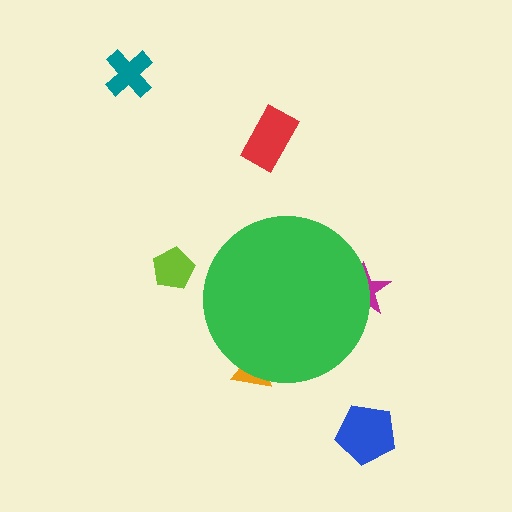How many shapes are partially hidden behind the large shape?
2 shapes are partially hidden.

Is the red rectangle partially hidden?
No, the red rectangle is fully visible.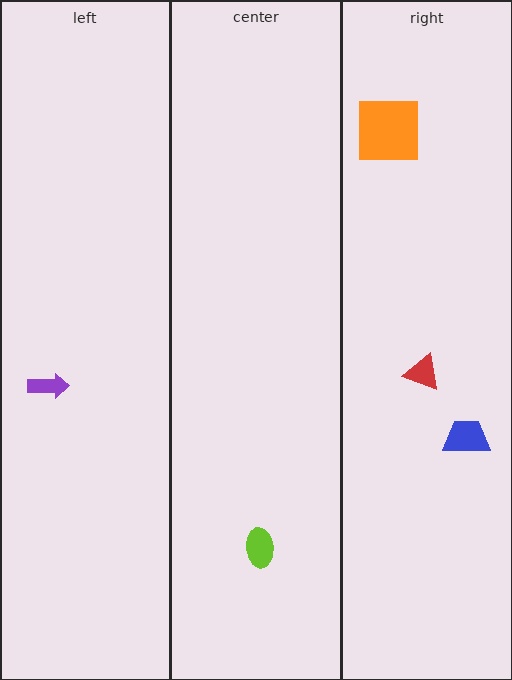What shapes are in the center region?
The lime ellipse.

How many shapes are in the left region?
1.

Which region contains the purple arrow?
The left region.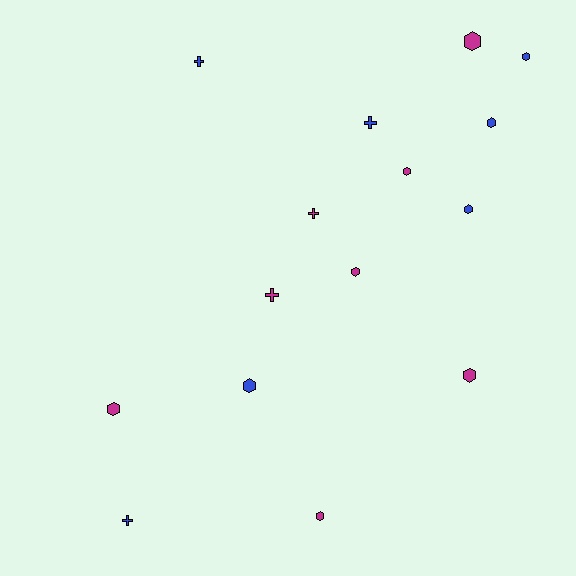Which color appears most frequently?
Magenta, with 8 objects.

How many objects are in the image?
There are 15 objects.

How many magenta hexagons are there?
There are 6 magenta hexagons.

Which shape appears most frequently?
Hexagon, with 10 objects.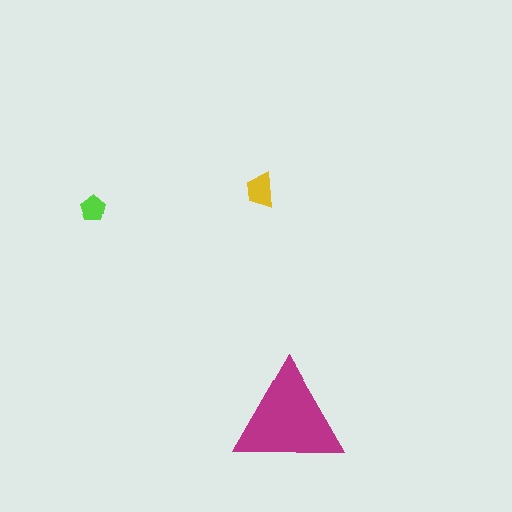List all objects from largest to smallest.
The magenta triangle, the yellow trapezoid, the lime pentagon.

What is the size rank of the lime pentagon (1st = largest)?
3rd.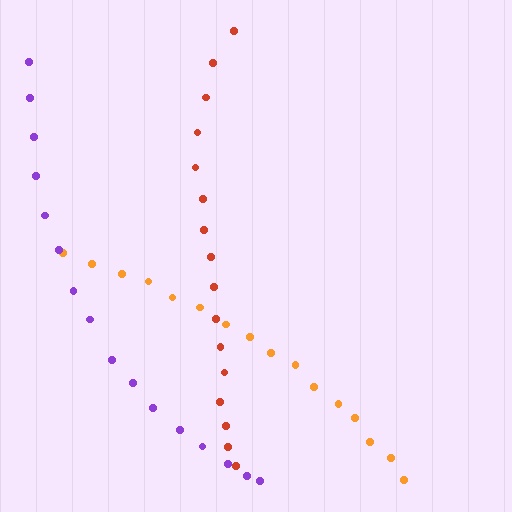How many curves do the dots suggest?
There are 3 distinct paths.